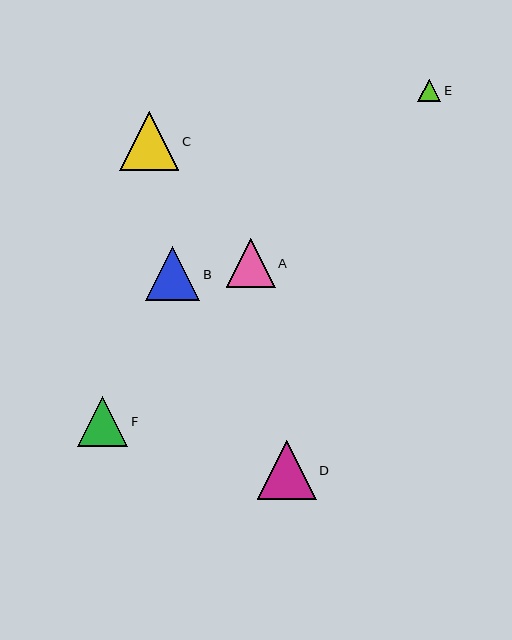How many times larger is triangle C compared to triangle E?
Triangle C is approximately 2.6 times the size of triangle E.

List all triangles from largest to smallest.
From largest to smallest: C, D, B, F, A, E.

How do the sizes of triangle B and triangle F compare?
Triangle B and triangle F are approximately the same size.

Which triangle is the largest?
Triangle C is the largest with a size of approximately 59 pixels.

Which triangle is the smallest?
Triangle E is the smallest with a size of approximately 23 pixels.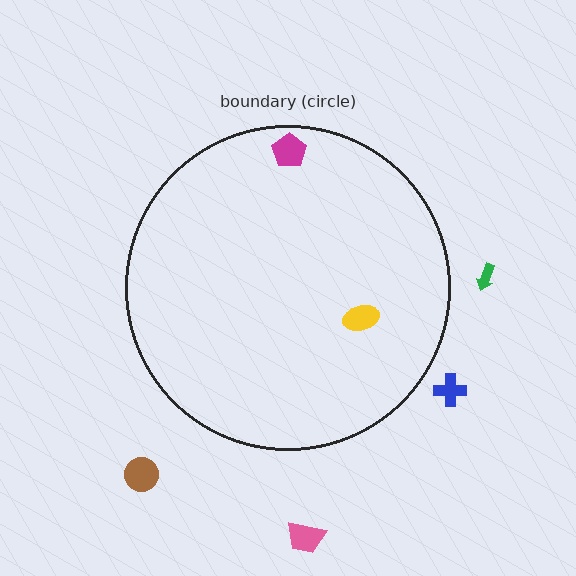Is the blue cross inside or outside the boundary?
Outside.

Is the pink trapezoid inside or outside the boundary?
Outside.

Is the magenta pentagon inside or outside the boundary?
Inside.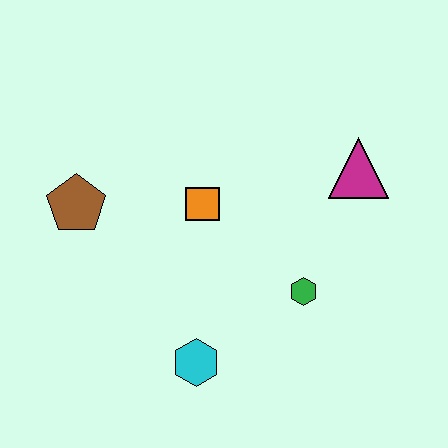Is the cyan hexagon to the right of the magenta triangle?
No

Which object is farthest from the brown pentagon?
The magenta triangle is farthest from the brown pentagon.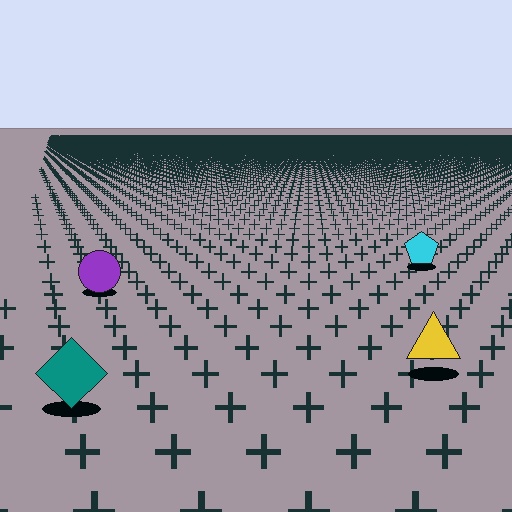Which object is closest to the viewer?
The teal diamond is closest. The texture marks near it are larger and more spread out.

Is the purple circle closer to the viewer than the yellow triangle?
No. The yellow triangle is closer — you can tell from the texture gradient: the ground texture is coarser near it.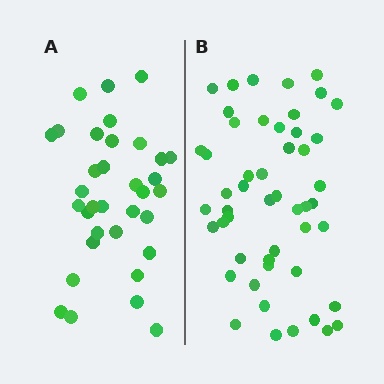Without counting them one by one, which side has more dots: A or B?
Region B (the right region) has more dots.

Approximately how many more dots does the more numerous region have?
Region B has approximately 15 more dots than region A.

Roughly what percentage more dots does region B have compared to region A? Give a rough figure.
About 45% more.